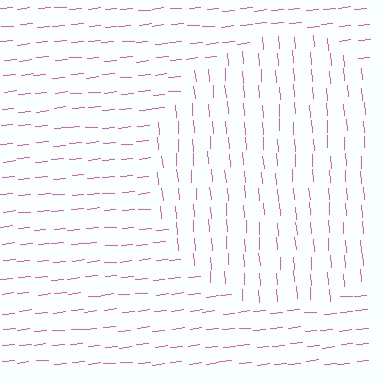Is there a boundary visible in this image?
Yes, there is a texture boundary formed by a change in line orientation.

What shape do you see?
I see a circle.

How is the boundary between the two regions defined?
The boundary is defined purely by a change in line orientation (approximately 89 degrees difference). All lines are the same color and thickness.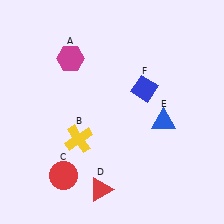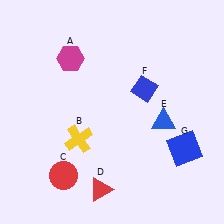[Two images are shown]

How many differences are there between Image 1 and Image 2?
There is 1 difference between the two images.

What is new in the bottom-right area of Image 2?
A blue square (G) was added in the bottom-right area of Image 2.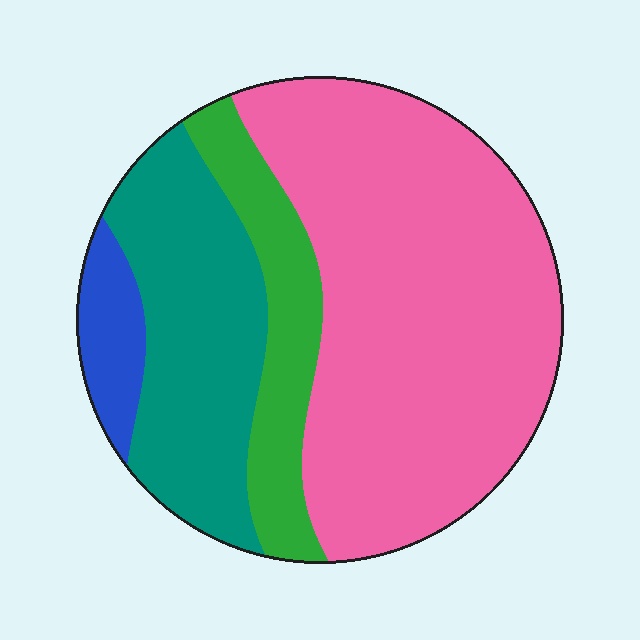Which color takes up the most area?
Pink, at roughly 55%.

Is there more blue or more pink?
Pink.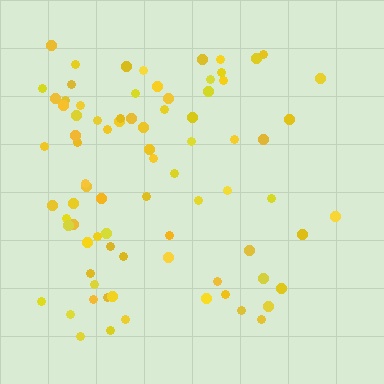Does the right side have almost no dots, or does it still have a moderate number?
Still a moderate number, just noticeably fewer than the left.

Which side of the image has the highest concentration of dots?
The left.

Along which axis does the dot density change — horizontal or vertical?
Horizontal.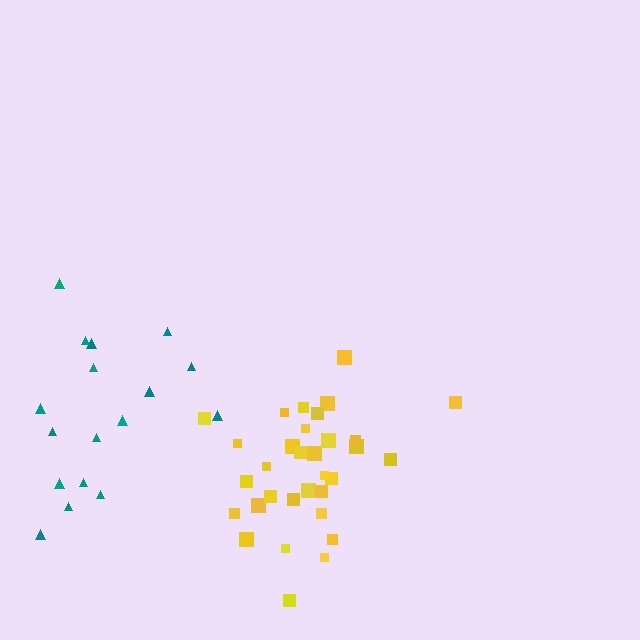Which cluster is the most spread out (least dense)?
Teal.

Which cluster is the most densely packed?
Yellow.